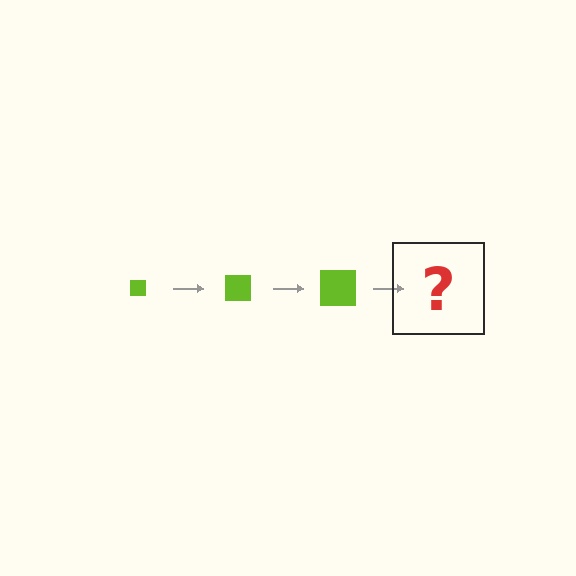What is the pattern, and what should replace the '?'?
The pattern is that the square gets progressively larger each step. The '?' should be a lime square, larger than the previous one.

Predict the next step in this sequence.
The next step is a lime square, larger than the previous one.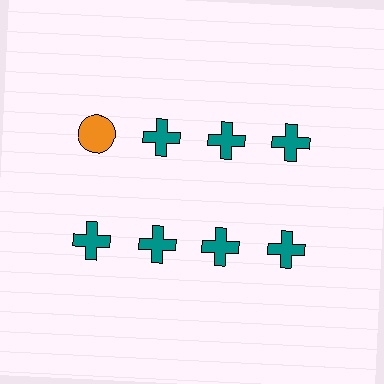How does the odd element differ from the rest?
It differs in both color (orange instead of teal) and shape (circle instead of cross).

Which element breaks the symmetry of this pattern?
The orange circle in the top row, leftmost column breaks the symmetry. All other shapes are teal crosses.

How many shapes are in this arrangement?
There are 8 shapes arranged in a grid pattern.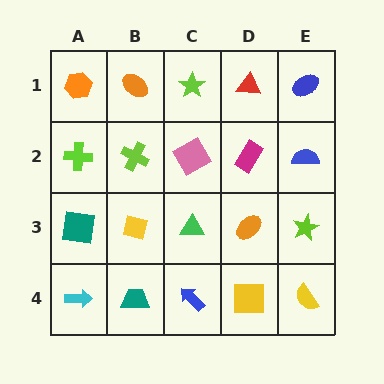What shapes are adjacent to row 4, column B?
A yellow square (row 3, column B), a cyan arrow (row 4, column A), a blue arrow (row 4, column C).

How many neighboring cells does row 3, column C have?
4.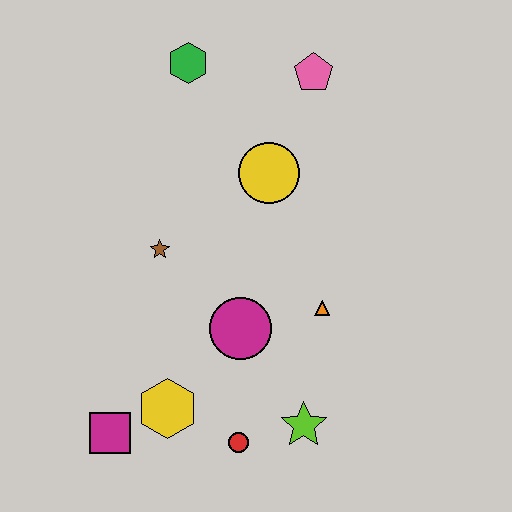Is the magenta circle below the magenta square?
No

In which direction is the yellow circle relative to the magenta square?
The yellow circle is above the magenta square.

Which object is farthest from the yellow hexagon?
The pink pentagon is farthest from the yellow hexagon.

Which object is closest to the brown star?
The magenta circle is closest to the brown star.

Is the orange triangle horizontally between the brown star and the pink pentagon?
No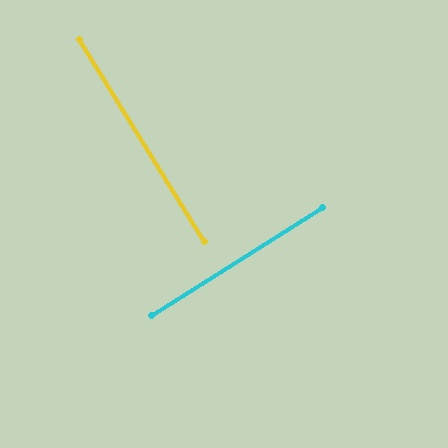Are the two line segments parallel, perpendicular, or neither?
Perpendicular — they meet at approximately 89°.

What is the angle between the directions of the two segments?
Approximately 89 degrees.